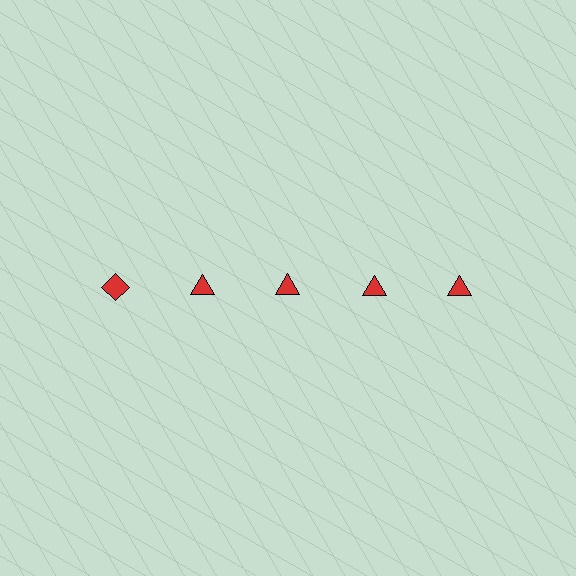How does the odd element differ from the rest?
It has a different shape: diamond instead of triangle.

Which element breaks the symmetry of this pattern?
The red diamond in the top row, leftmost column breaks the symmetry. All other shapes are red triangles.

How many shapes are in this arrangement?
There are 5 shapes arranged in a grid pattern.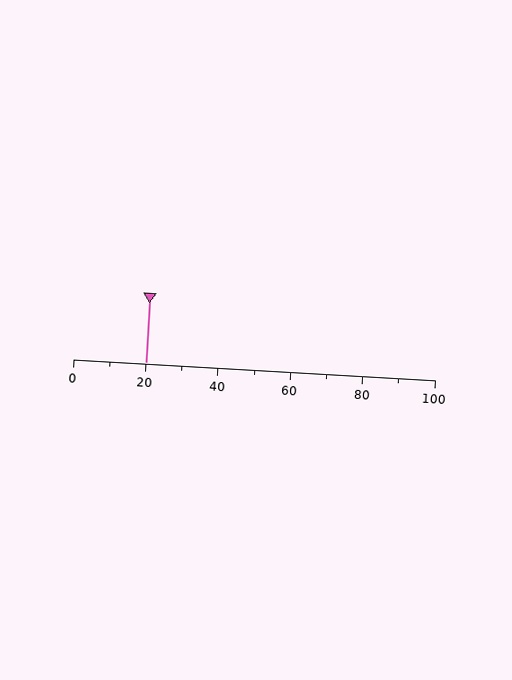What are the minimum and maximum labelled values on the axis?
The axis runs from 0 to 100.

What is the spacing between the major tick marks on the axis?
The major ticks are spaced 20 apart.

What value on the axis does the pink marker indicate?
The marker indicates approximately 20.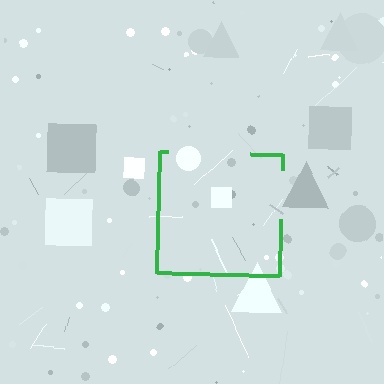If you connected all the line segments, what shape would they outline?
They would outline a square.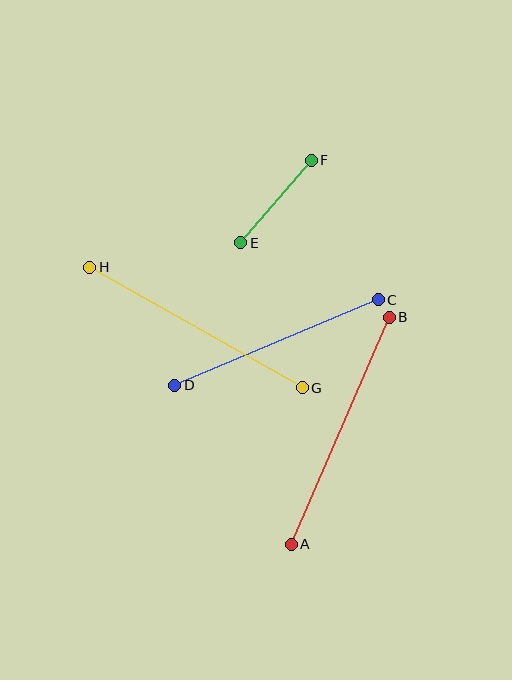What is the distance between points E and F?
The distance is approximately 109 pixels.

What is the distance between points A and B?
The distance is approximately 247 pixels.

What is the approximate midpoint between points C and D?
The midpoint is at approximately (277, 342) pixels.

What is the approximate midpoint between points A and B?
The midpoint is at approximately (340, 431) pixels.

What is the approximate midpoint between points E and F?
The midpoint is at approximately (276, 202) pixels.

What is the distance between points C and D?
The distance is approximately 221 pixels.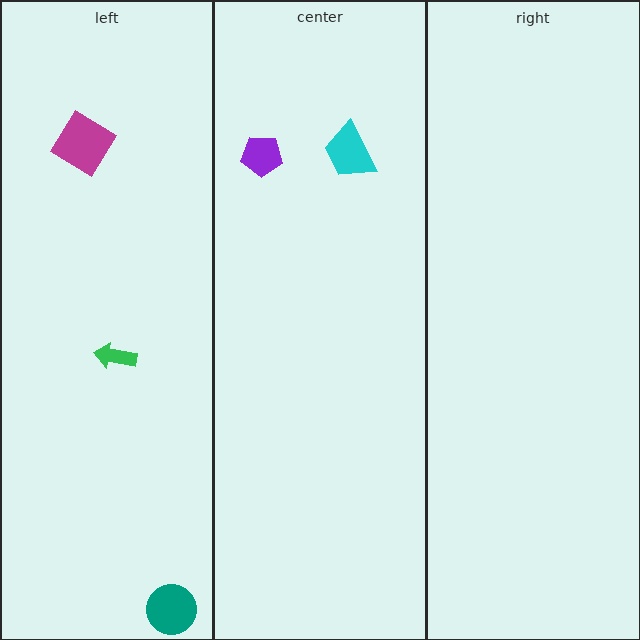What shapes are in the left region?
The magenta diamond, the teal circle, the green arrow.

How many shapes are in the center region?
2.